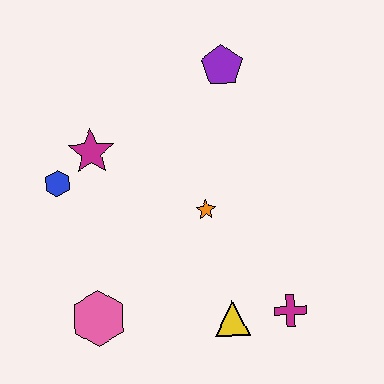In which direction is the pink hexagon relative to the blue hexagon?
The pink hexagon is below the blue hexagon.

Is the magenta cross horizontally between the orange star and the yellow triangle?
No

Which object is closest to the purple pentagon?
The orange star is closest to the purple pentagon.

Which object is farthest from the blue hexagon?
The magenta cross is farthest from the blue hexagon.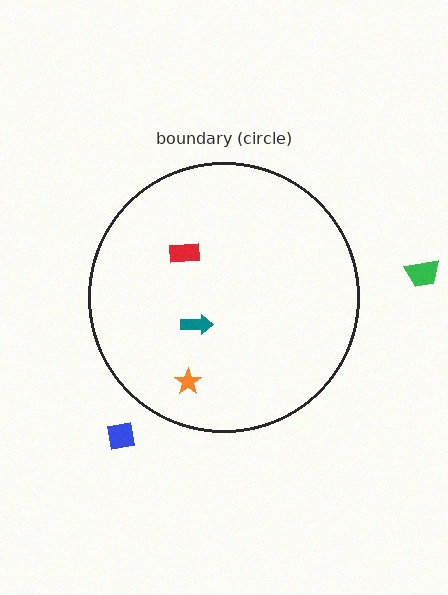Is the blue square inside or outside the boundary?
Outside.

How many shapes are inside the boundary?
3 inside, 2 outside.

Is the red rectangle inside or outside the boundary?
Inside.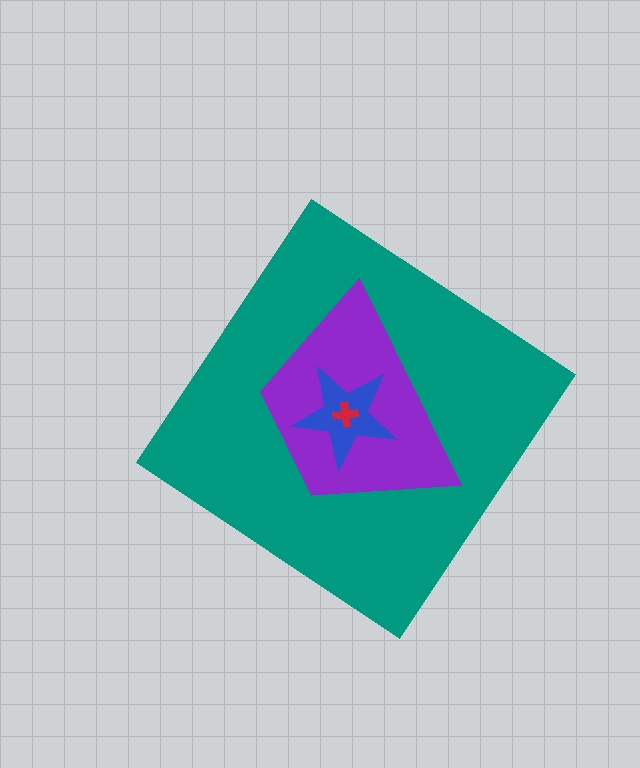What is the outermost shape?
The teal diamond.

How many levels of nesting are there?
4.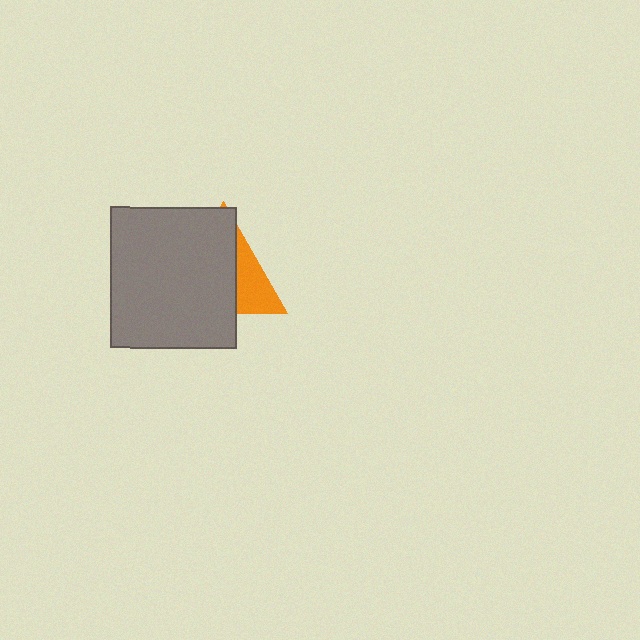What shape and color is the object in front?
The object in front is a gray rectangle.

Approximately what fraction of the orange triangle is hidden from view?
Roughly 69% of the orange triangle is hidden behind the gray rectangle.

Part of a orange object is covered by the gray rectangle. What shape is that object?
It is a triangle.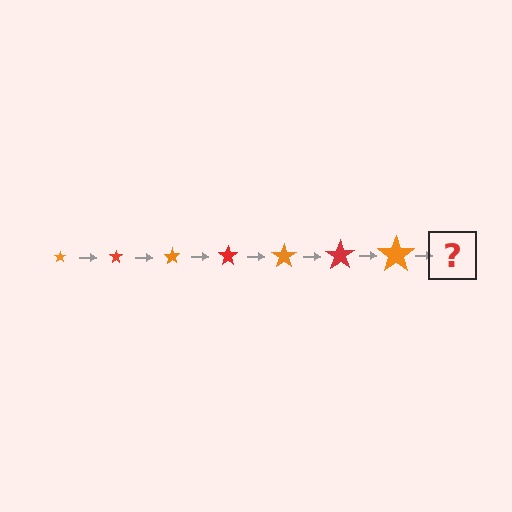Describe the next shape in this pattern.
It should be a red star, larger than the previous one.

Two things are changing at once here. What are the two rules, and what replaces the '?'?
The two rules are that the star grows larger each step and the color cycles through orange and red. The '?' should be a red star, larger than the previous one.